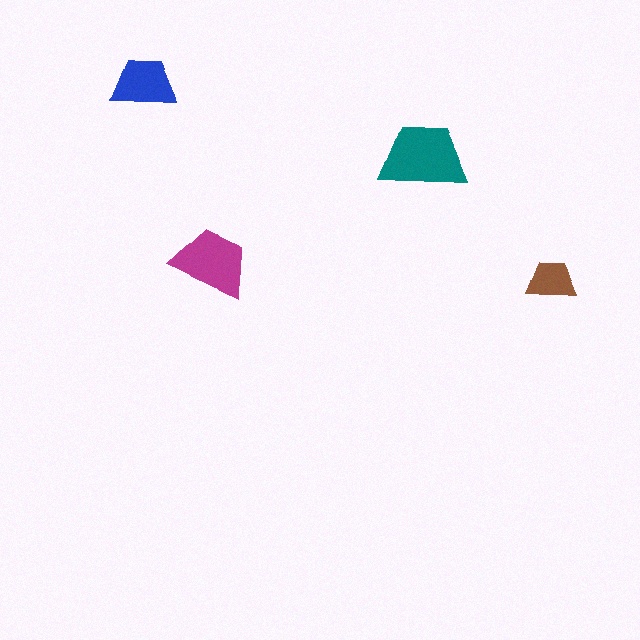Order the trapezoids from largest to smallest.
the teal one, the magenta one, the blue one, the brown one.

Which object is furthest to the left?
The blue trapezoid is leftmost.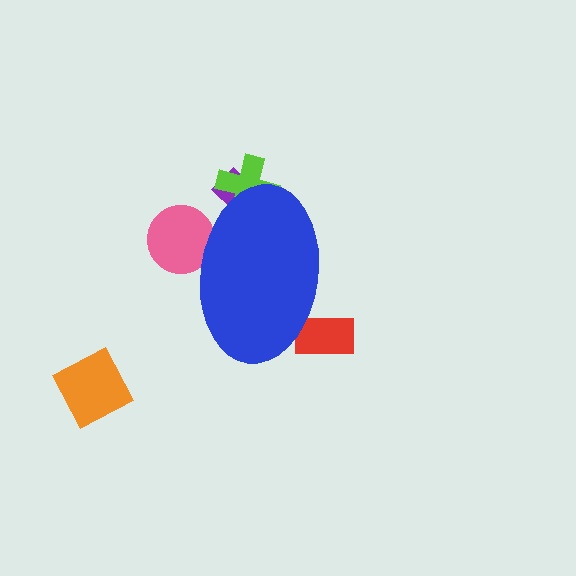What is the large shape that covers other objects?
A blue ellipse.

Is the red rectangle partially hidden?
Yes, the red rectangle is partially hidden behind the blue ellipse.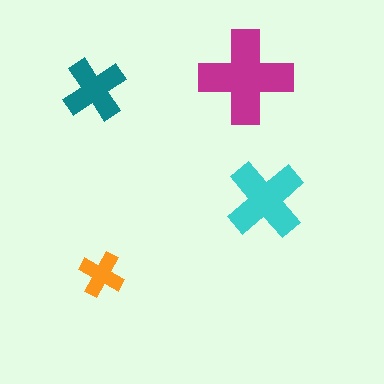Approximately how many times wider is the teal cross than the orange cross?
About 1.5 times wider.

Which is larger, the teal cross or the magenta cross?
The magenta one.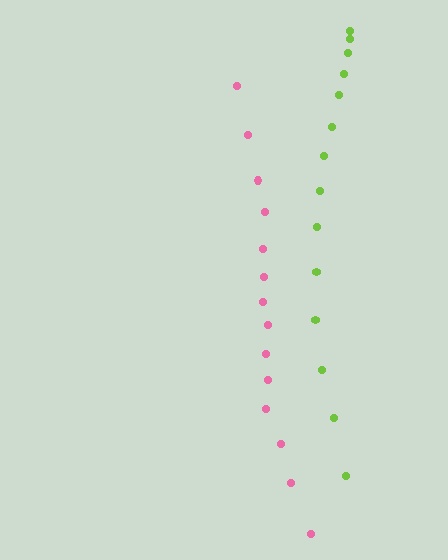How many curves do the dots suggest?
There are 2 distinct paths.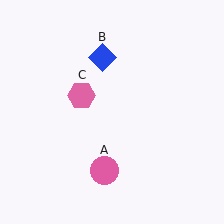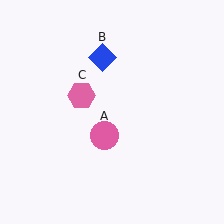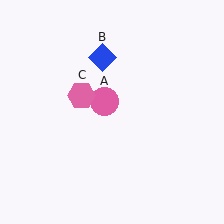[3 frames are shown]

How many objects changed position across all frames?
1 object changed position: pink circle (object A).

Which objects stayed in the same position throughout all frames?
Blue diamond (object B) and pink hexagon (object C) remained stationary.